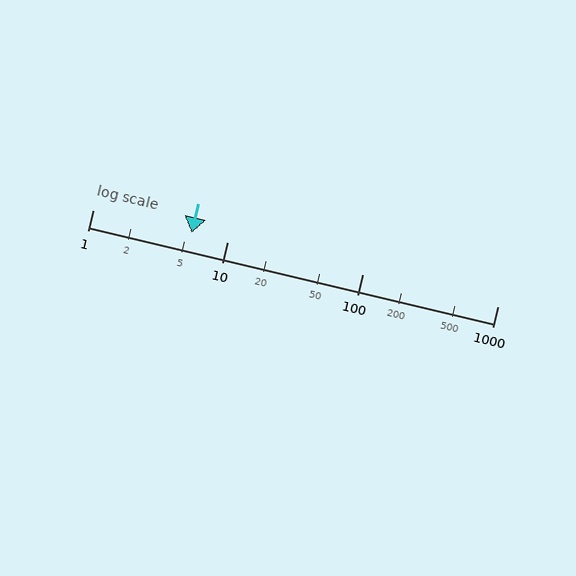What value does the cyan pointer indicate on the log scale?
The pointer indicates approximately 5.4.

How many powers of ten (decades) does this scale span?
The scale spans 3 decades, from 1 to 1000.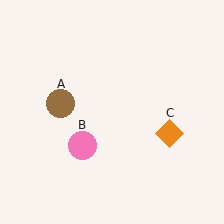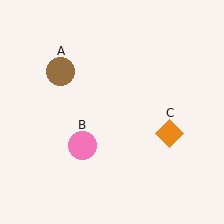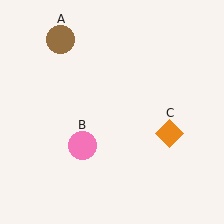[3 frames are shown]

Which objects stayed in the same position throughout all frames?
Pink circle (object B) and orange diamond (object C) remained stationary.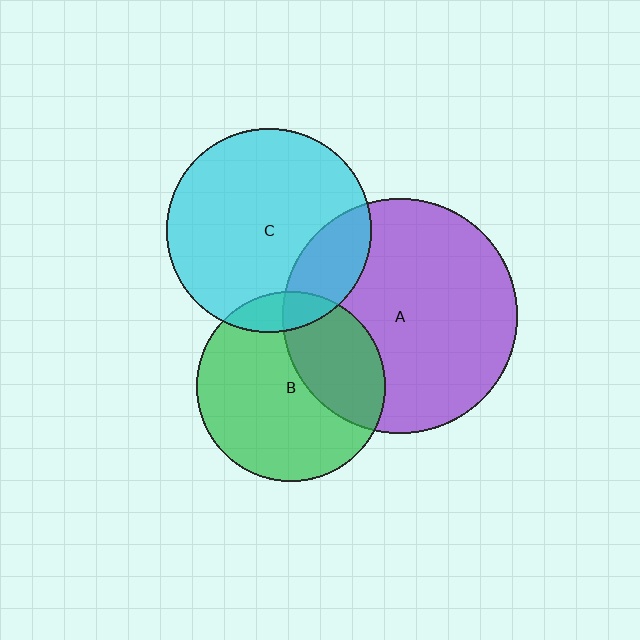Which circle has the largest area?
Circle A (purple).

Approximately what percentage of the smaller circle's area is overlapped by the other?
Approximately 20%.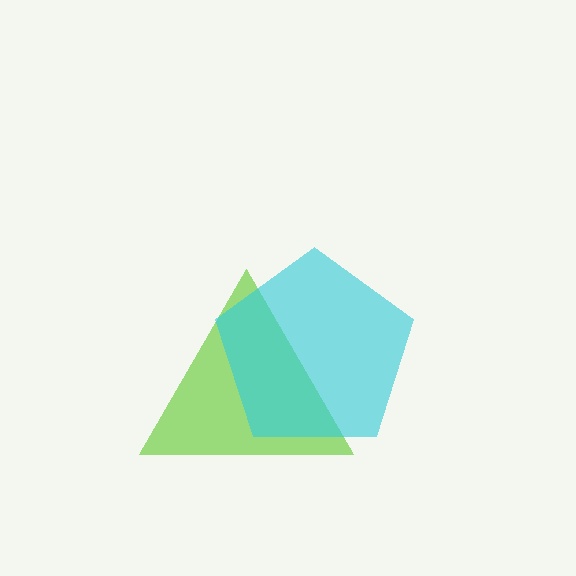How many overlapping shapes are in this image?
There are 2 overlapping shapes in the image.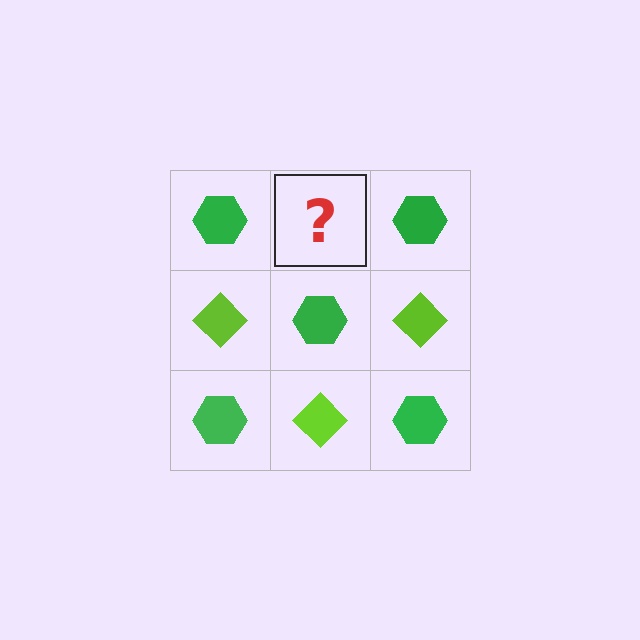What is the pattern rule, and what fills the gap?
The rule is that it alternates green hexagon and lime diamond in a checkerboard pattern. The gap should be filled with a lime diamond.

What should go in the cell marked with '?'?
The missing cell should contain a lime diamond.